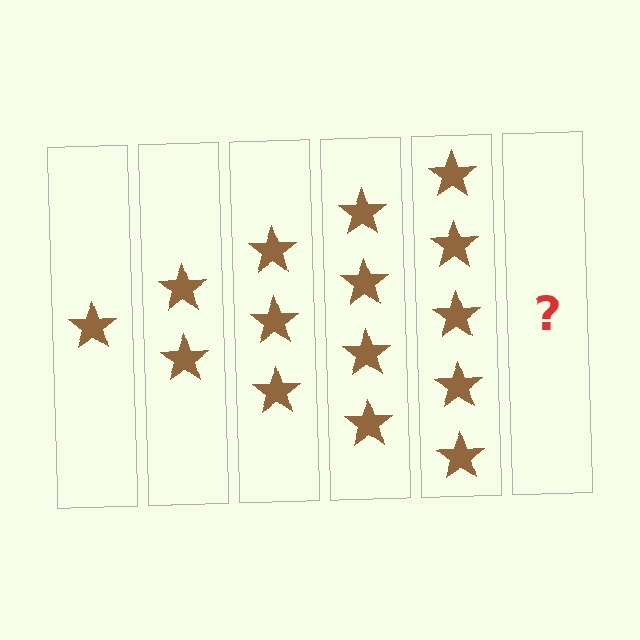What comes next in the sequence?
The next element should be 6 stars.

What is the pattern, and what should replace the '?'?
The pattern is that each step adds one more star. The '?' should be 6 stars.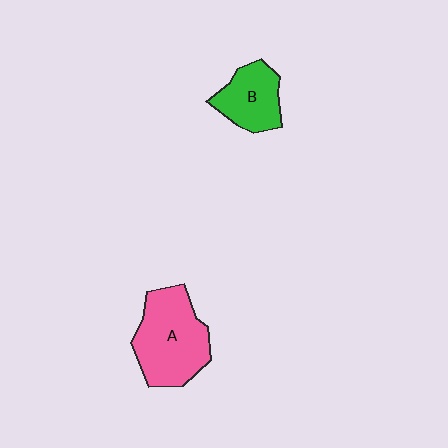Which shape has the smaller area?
Shape B (green).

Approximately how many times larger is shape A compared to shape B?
Approximately 1.6 times.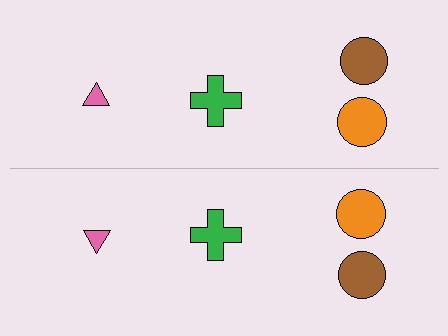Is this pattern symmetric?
Yes, this pattern has bilateral (reflection) symmetry.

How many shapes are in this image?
There are 8 shapes in this image.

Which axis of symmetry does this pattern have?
The pattern has a horizontal axis of symmetry running through the center of the image.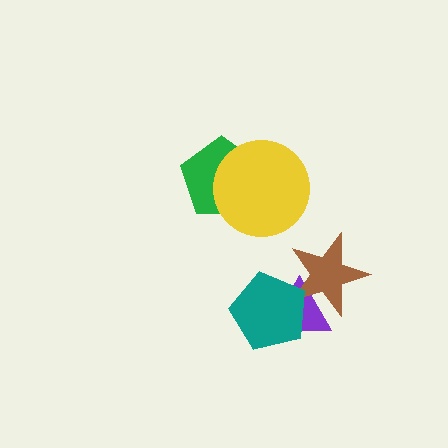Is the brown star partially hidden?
Yes, it is partially covered by another shape.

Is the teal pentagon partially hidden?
No, no other shape covers it.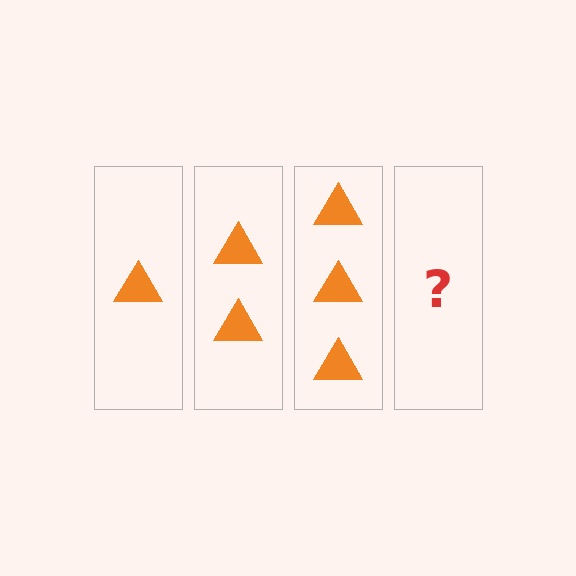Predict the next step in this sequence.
The next step is 4 triangles.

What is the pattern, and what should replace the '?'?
The pattern is that each step adds one more triangle. The '?' should be 4 triangles.